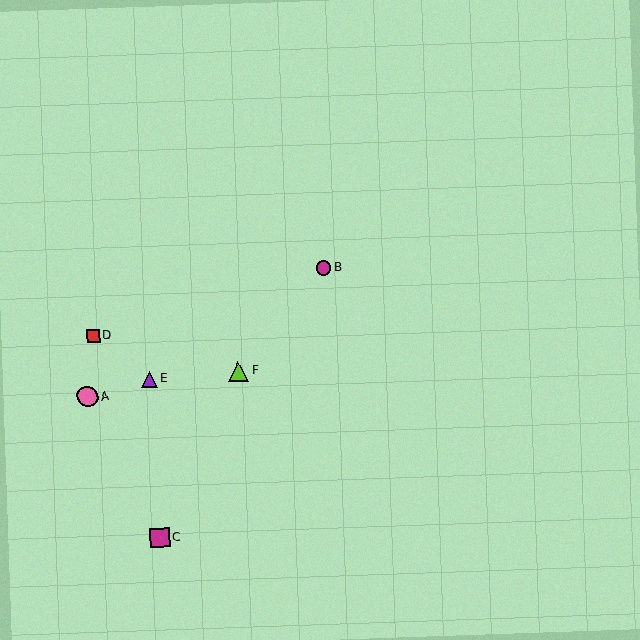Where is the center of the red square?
The center of the red square is at (93, 336).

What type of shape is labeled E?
Shape E is a purple triangle.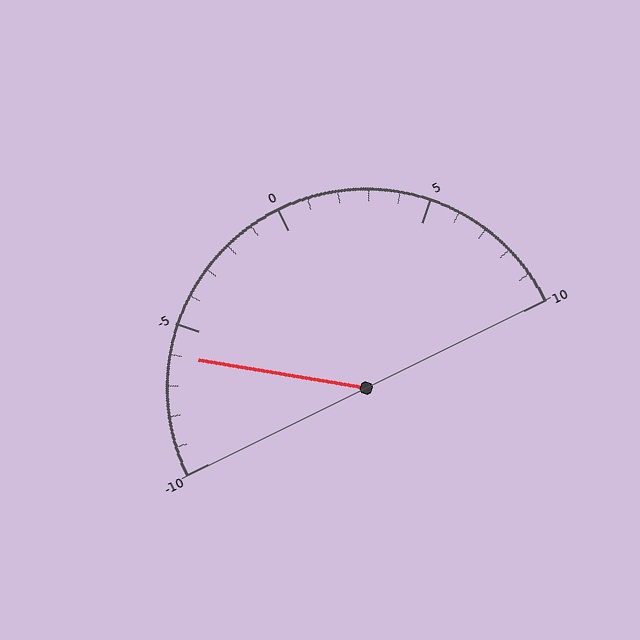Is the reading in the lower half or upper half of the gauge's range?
The reading is in the lower half of the range (-10 to 10).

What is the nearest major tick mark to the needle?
The nearest major tick mark is -5.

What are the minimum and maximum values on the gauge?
The gauge ranges from -10 to 10.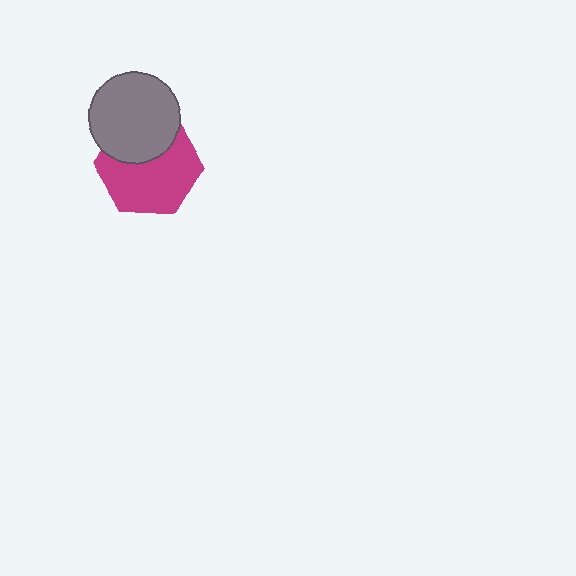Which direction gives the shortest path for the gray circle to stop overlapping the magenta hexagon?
Moving up gives the shortest separation.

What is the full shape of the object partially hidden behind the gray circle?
The partially hidden object is a magenta hexagon.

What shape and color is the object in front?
The object in front is a gray circle.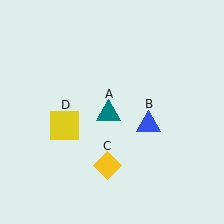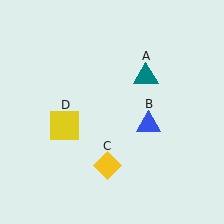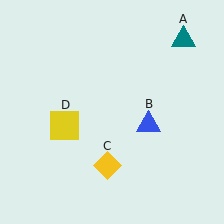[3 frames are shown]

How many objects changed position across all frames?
1 object changed position: teal triangle (object A).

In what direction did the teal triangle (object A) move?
The teal triangle (object A) moved up and to the right.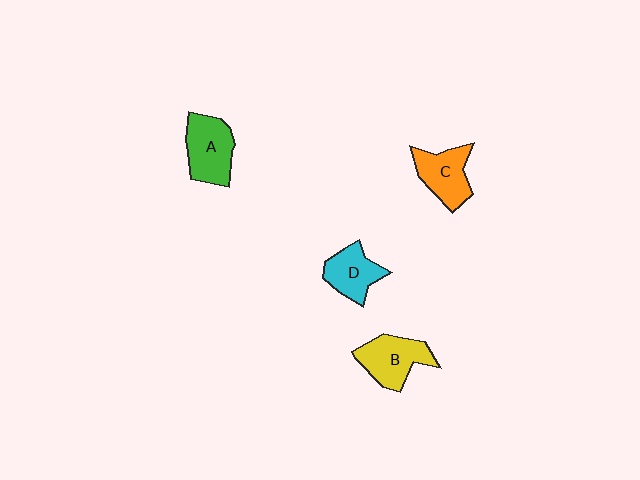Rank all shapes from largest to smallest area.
From largest to smallest: A (green), B (yellow), C (orange), D (cyan).